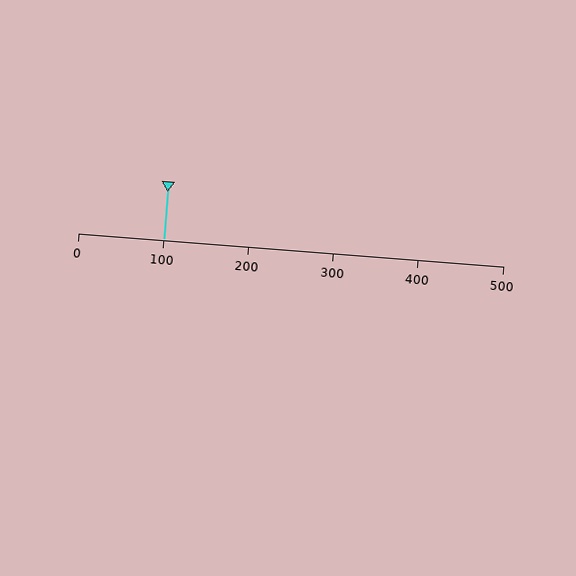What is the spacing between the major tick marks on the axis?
The major ticks are spaced 100 apart.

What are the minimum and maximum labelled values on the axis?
The axis runs from 0 to 500.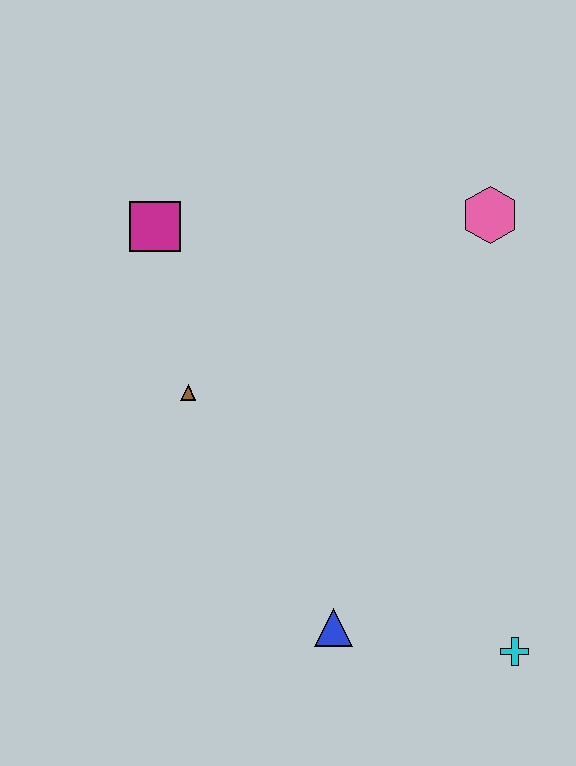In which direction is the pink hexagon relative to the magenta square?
The pink hexagon is to the right of the magenta square.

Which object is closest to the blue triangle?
The cyan cross is closest to the blue triangle.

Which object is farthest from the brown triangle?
The cyan cross is farthest from the brown triangle.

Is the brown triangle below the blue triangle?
No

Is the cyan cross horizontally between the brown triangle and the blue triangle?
No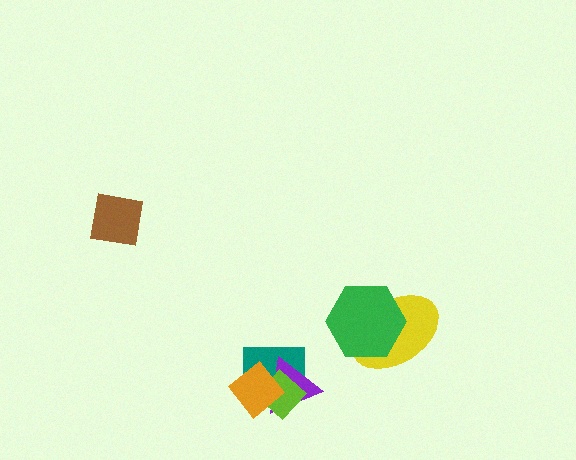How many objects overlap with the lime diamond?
3 objects overlap with the lime diamond.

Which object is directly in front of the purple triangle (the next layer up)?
The lime diamond is directly in front of the purple triangle.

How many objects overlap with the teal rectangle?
3 objects overlap with the teal rectangle.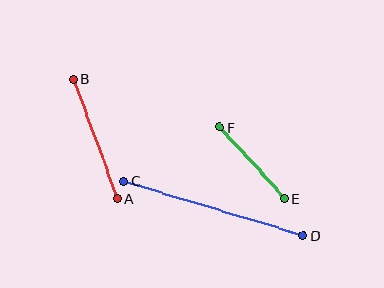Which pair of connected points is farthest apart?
Points C and D are farthest apart.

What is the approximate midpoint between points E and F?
The midpoint is at approximately (252, 163) pixels.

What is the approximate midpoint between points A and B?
The midpoint is at approximately (95, 139) pixels.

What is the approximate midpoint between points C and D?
The midpoint is at approximately (214, 208) pixels.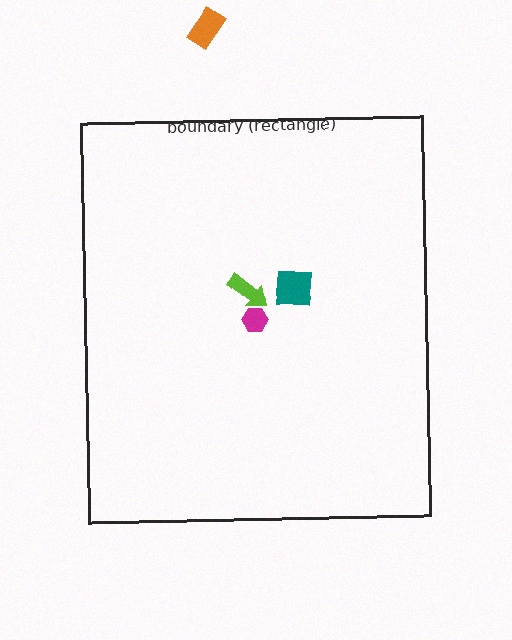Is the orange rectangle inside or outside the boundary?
Outside.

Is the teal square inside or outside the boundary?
Inside.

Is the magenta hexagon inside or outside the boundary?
Inside.